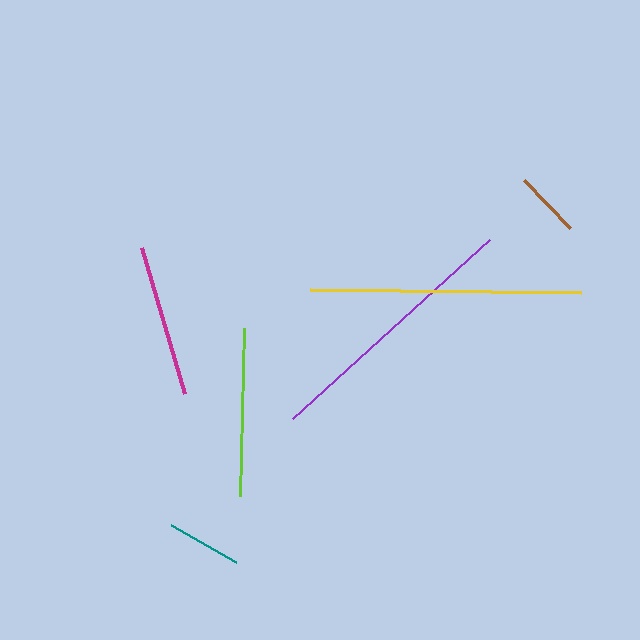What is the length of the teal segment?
The teal segment is approximately 75 pixels long.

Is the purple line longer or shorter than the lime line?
The purple line is longer than the lime line.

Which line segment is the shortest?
The brown line is the shortest at approximately 66 pixels.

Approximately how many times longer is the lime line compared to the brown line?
The lime line is approximately 2.5 times the length of the brown line.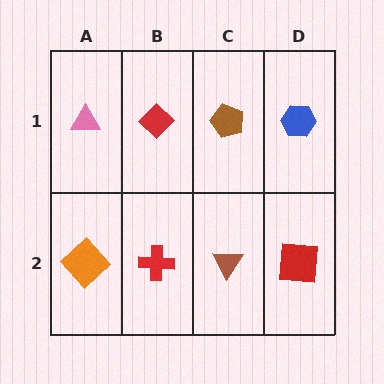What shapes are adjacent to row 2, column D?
A blue hexagon (row 1, column D), a brown triangle (row 2, column C).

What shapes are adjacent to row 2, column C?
A brown pentagon (row 1, column C), a red cross (row 2, column B), a red square (row 2, column D).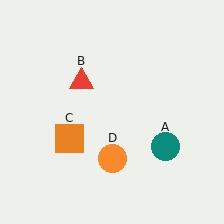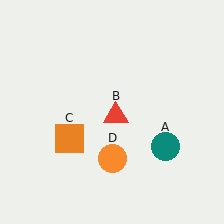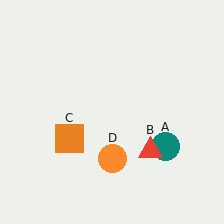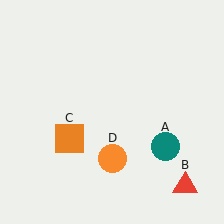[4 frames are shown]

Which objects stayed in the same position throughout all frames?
Teal circle (object A) and orange square (object C) and orange circle (object D) remained stationary.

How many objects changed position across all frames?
1 object changed position: red triangle (object B).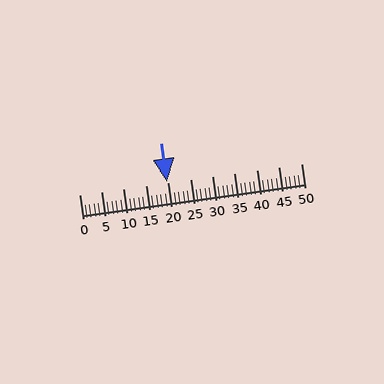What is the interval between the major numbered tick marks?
The major tick marks are spaced 5 units apart.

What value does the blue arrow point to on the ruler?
The blue arrow points to approximately 20.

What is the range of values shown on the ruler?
The ruler shows values from 0 to 50.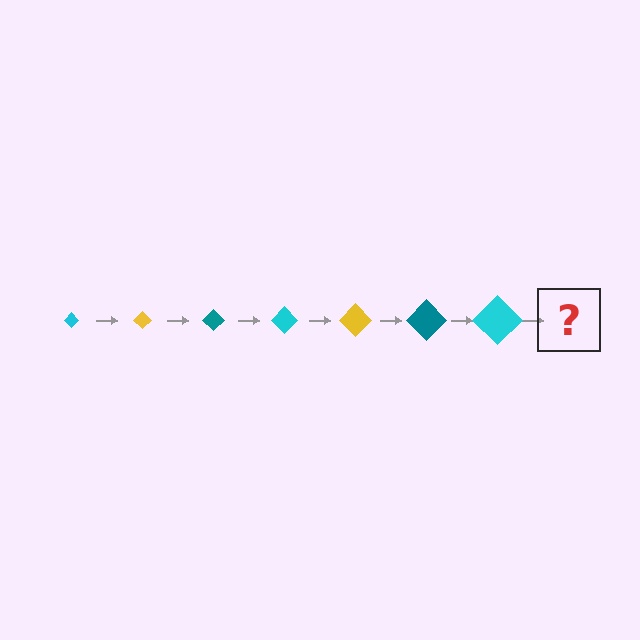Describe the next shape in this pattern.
It should be a yellow diamond, larger than the previous one.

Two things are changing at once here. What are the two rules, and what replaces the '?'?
The two rules are that the diamond grows larger each step and the color cycles through cyan, yellow, and teal. The '?' should be a yellow diamond, larger than the previous one.